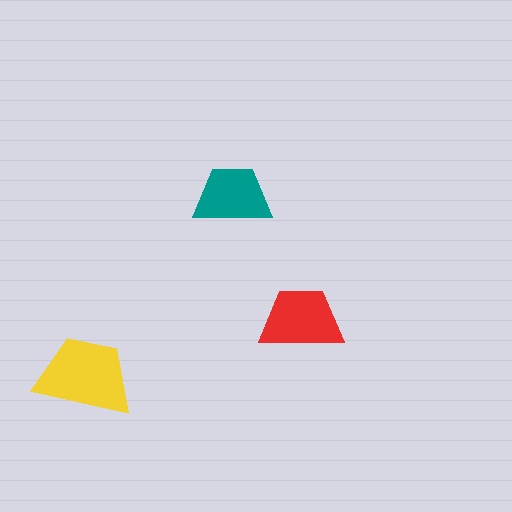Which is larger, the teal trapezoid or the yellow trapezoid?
The yellow one.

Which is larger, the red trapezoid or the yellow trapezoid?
The yellow one.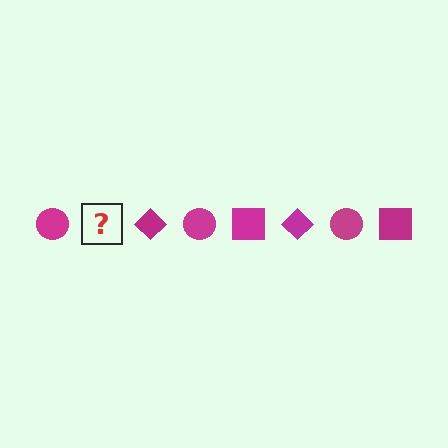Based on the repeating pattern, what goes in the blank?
The blank should be a magenta square.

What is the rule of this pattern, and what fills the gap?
The rule is that the pattern cycles through circle, square, diamond shapes in magenta. The gap should be filled with a magenta square.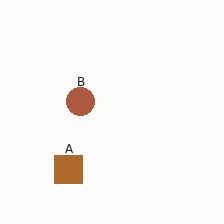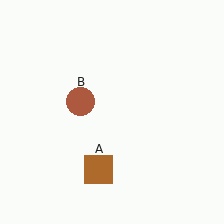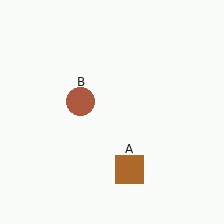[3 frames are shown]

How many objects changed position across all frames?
1 object changed position: brown square (object A).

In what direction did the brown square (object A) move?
The brown square (object A) moved right.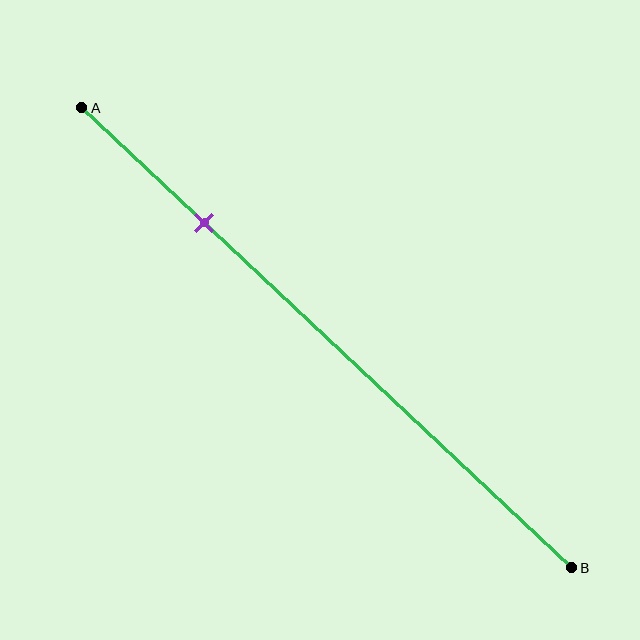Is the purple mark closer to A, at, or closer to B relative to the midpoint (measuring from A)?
The purple mark is closer to point A than the midpoint of segment AB.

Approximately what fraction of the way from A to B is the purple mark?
The purple mark is approximately 25% of the way from A to B.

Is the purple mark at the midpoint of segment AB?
No, the mark is at about 25% from A, not at the 50% midpoint.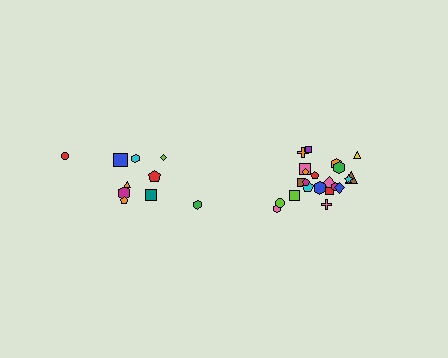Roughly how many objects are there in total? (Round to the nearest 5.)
Roughly 30 objects in total.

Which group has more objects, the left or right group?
The right group.